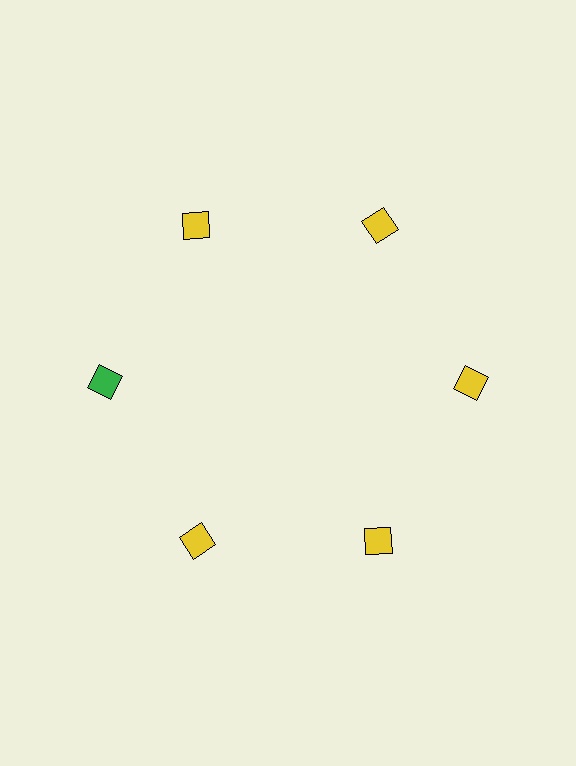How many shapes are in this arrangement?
There are 6 shapes arranged in a ring pattern.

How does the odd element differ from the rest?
It has a different color: green instead of yellow.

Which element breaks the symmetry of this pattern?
The green diamond at roughly the 9 o'clock position breaks the symmetry. All other shapes are yellow diamonds.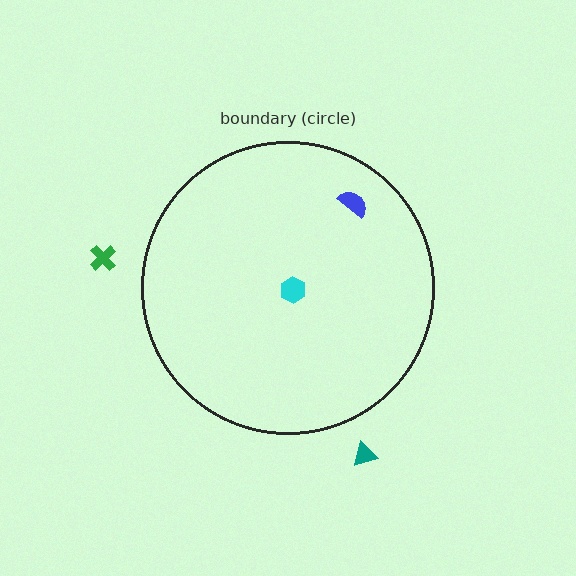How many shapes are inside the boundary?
2 inside, 2 outside.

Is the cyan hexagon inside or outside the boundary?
Inside.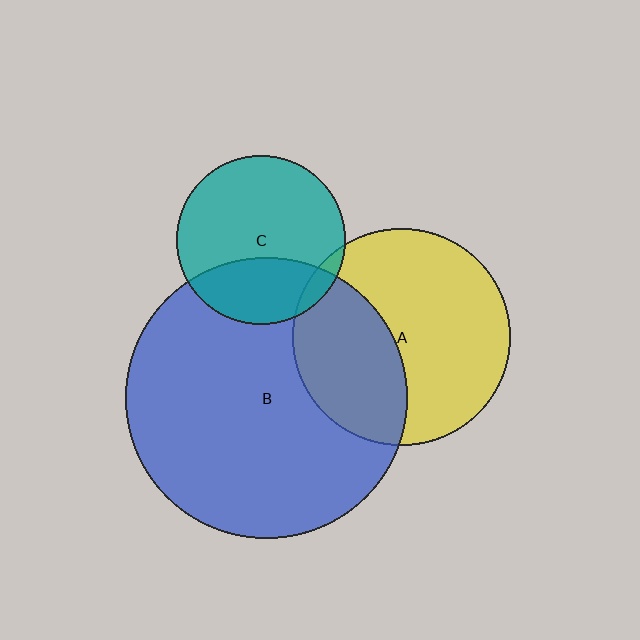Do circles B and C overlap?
Yes.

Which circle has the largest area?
Circle B (blue).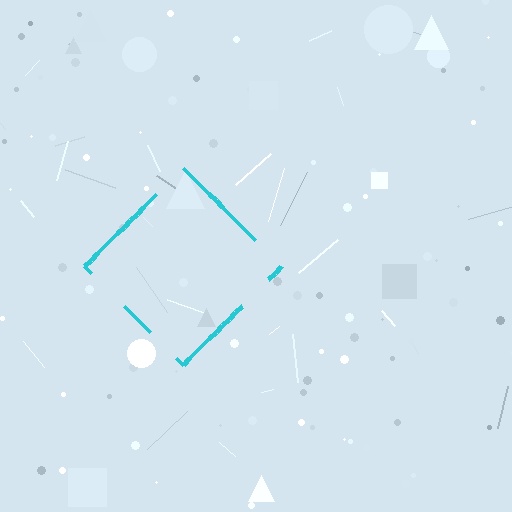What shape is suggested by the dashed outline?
The dashed outline suggests a diamond.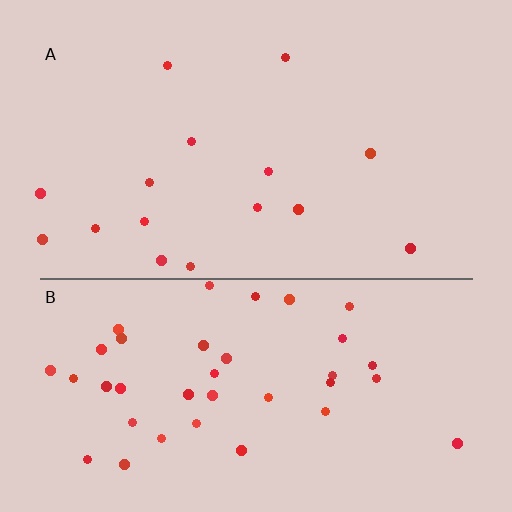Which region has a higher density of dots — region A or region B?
B (the bottom).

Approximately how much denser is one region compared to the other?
Approximately 2.5× — region B over region A.